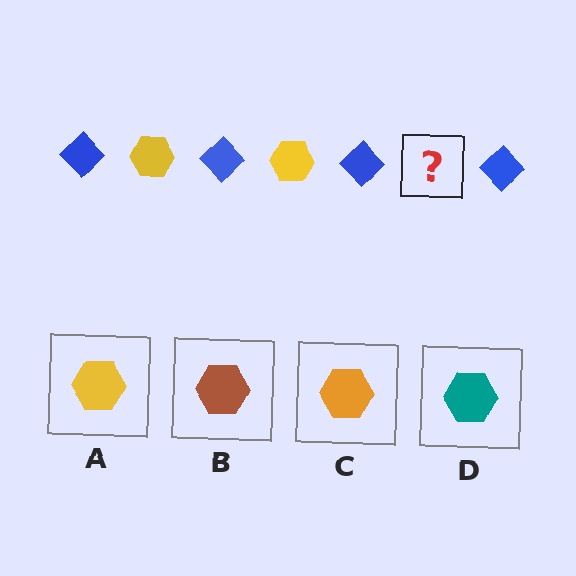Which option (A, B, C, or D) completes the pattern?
A.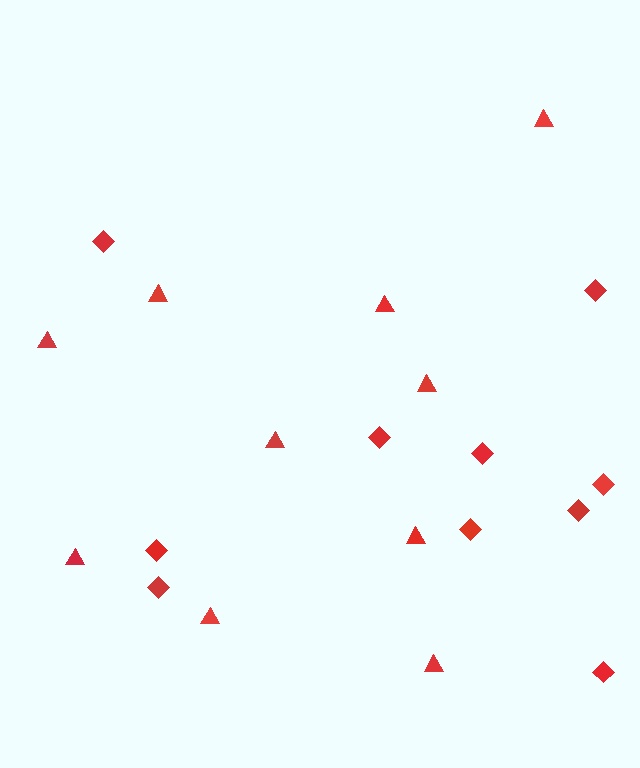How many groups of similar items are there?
There are 2 groups: one group of triangles (10) and one group of diamonds (10).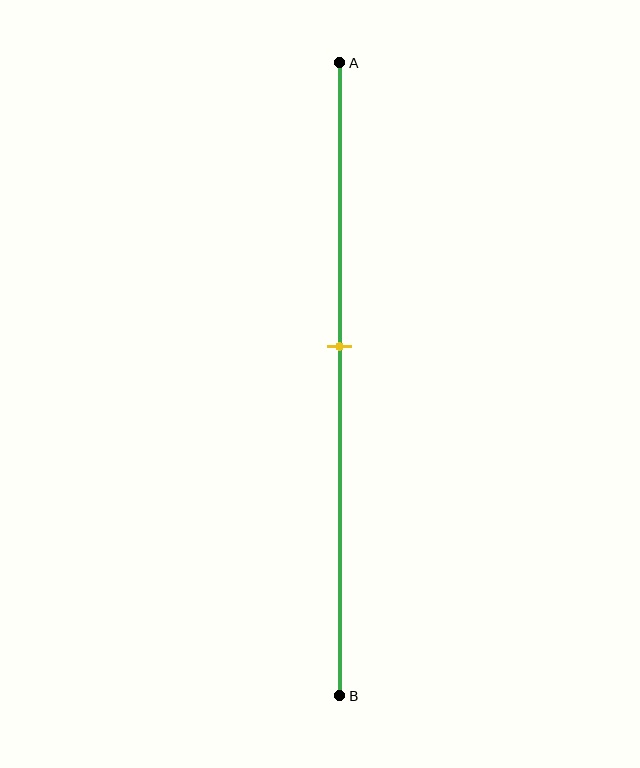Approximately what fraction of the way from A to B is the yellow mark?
The yellow mark is approximately 45% of the way from A to B.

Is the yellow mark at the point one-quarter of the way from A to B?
No, the mark is at about 45% from A, not at the 25% one-quarter point.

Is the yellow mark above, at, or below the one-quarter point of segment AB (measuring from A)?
The yellow mark is below the one-quarter point of segment AB.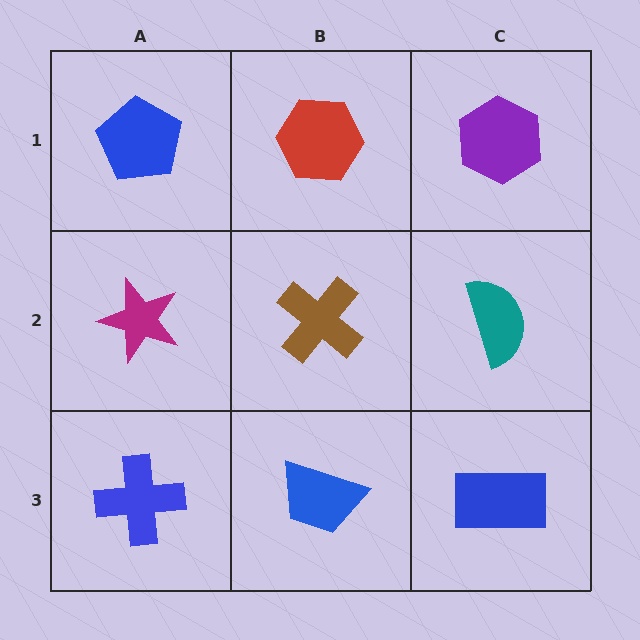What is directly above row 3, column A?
A magenta star.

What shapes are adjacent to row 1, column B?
A brown cross (row 2, column B), a blue pentagon (row 1, column A), a purple hexagon (row 1, column C).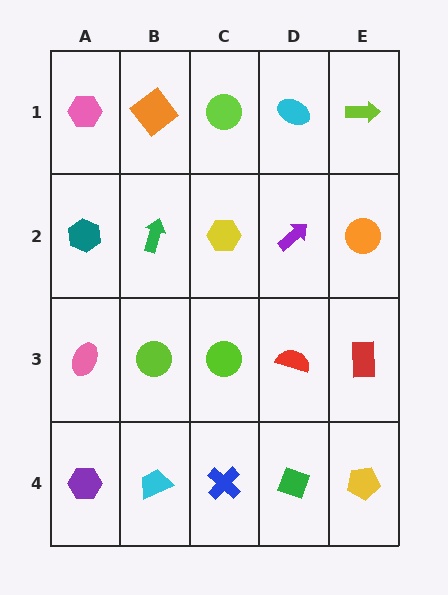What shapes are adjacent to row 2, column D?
A cyan ellipse (row 1, column D), a red semicircle (row 3, column D), a yellow hexagon (row 2, column C), an orange circle (row 2, column E).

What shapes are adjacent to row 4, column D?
A red semicircle (row 3, column D), a blue cross (row 4, column C), a yellow pentagon (row 4, column E).